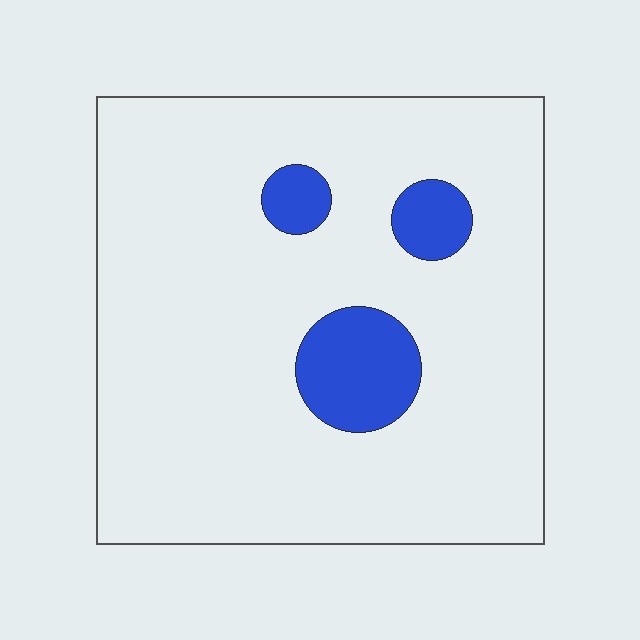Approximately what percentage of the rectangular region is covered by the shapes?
Approximately 10%.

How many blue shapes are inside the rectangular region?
3.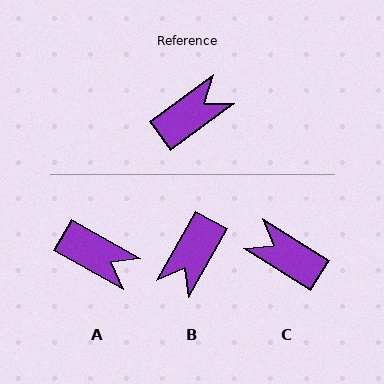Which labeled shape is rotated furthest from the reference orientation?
B, about 156 degrees away.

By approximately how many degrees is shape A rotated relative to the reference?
Approximately 65 degrees clockwise.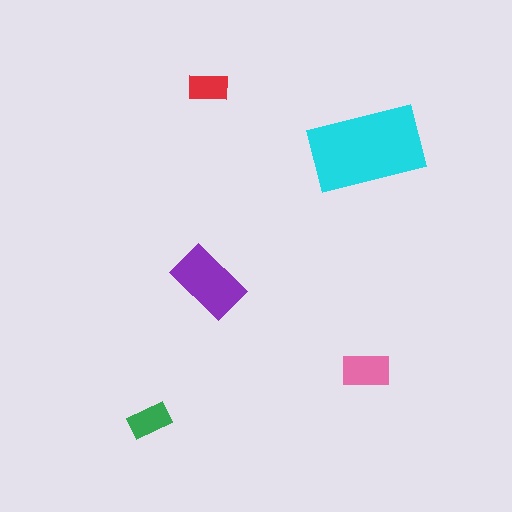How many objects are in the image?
There are 5 objects in the image.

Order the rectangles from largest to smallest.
the cyan one, the purple one, the pink one, the green one, the red one.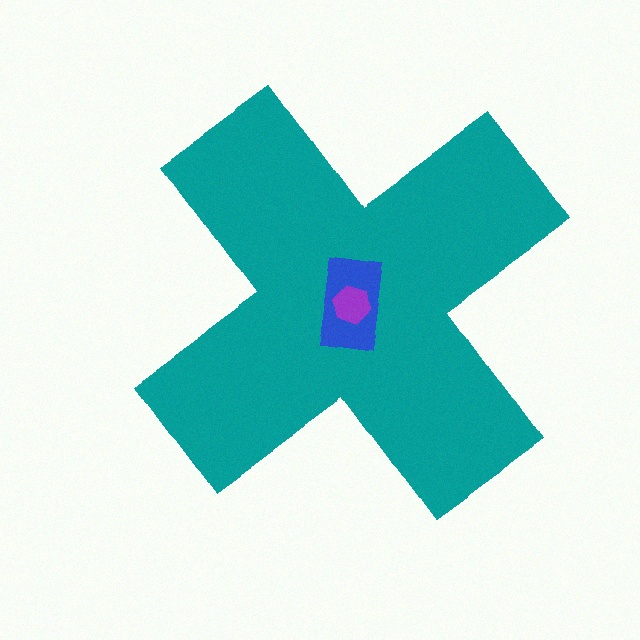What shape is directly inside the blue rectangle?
The purple hexagon.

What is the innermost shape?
The purple hexagon.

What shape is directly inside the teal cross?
The blue rectangle.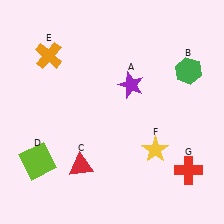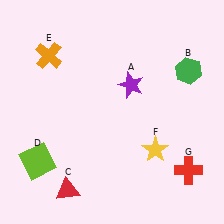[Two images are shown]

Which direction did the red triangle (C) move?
The red triangle (C) moved down.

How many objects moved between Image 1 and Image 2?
1 object moved between the two images.